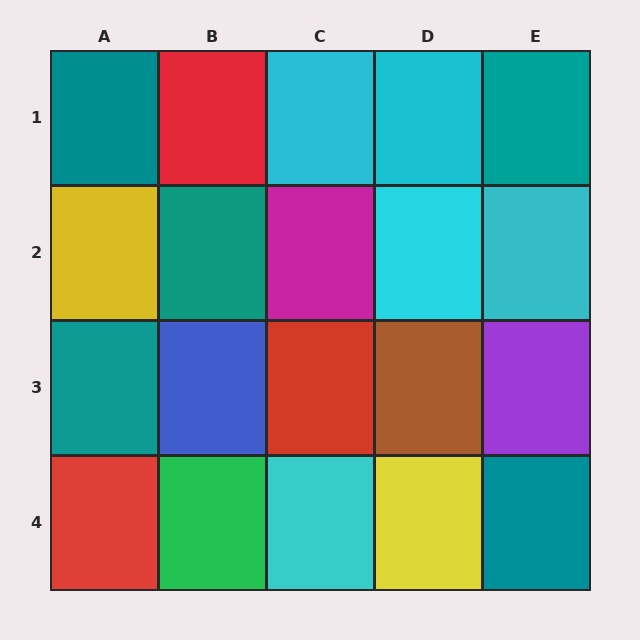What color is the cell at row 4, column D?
Yellow.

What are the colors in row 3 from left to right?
Teal, blue, red, brown, purple.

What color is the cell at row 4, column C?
Cyan.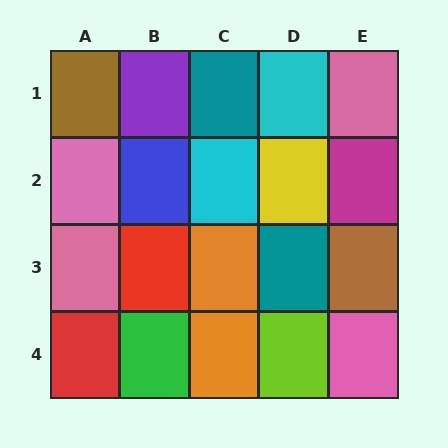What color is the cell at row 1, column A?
Brown.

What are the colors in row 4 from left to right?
Red, green, orange, lime, pink.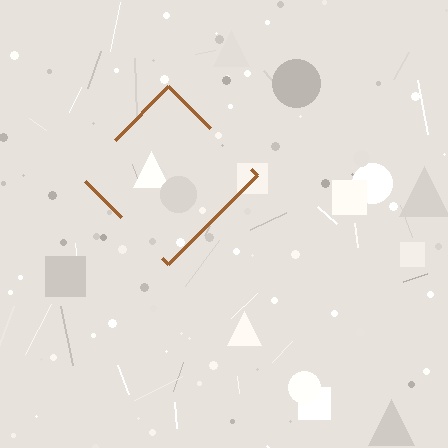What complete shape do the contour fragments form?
The contour fragments form a diamond.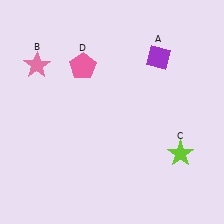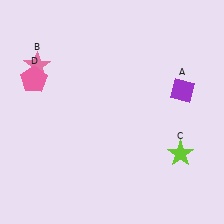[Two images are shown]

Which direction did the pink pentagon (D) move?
The pink pentagon (D) moved left.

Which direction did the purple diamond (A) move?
The purple diamond (A) moved down.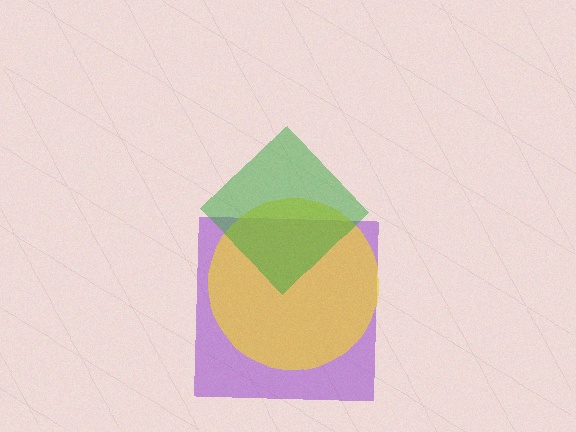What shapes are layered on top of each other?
The layered shapes are: a purple square, a yellow circle, a green diamond.